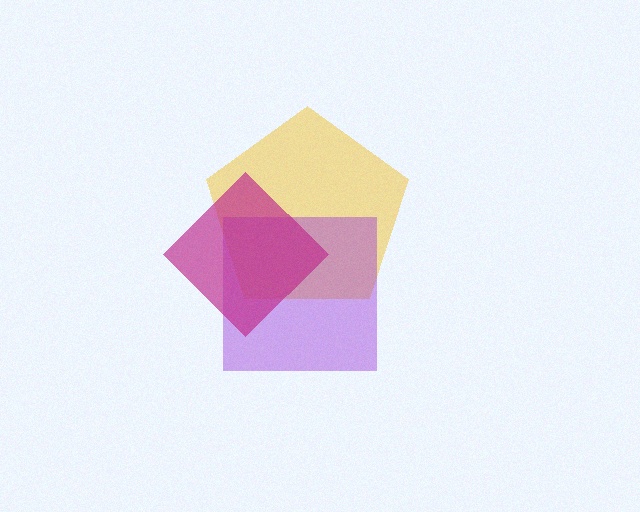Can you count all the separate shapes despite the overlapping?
Yes, there are 3 separate shapes.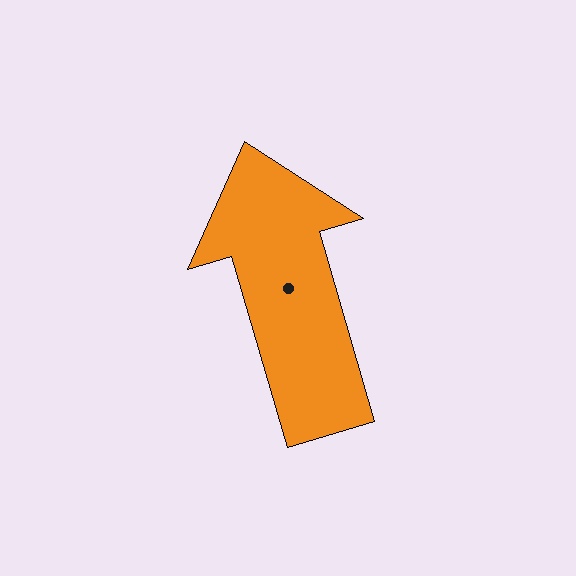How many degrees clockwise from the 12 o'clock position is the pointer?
Approximately 344 degrees.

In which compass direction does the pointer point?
North.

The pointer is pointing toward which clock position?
Roughly 11 o'clock.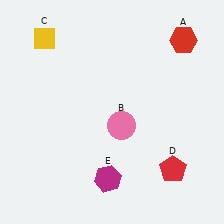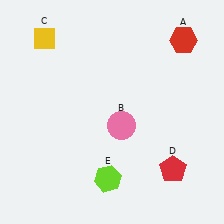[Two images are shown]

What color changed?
The hexagon (E) changed from magenta in Image 1 to lime in Image 2.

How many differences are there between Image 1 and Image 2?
There is 1 difference between the two images.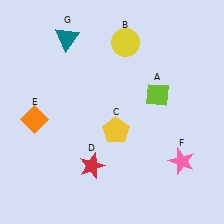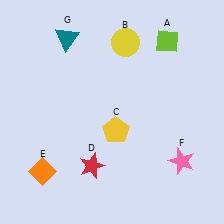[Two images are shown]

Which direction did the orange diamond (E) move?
The orange diamond (E) moved down.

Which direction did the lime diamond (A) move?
The lime diamond (A) moved up.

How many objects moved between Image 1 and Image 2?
2 objects moved between the two images.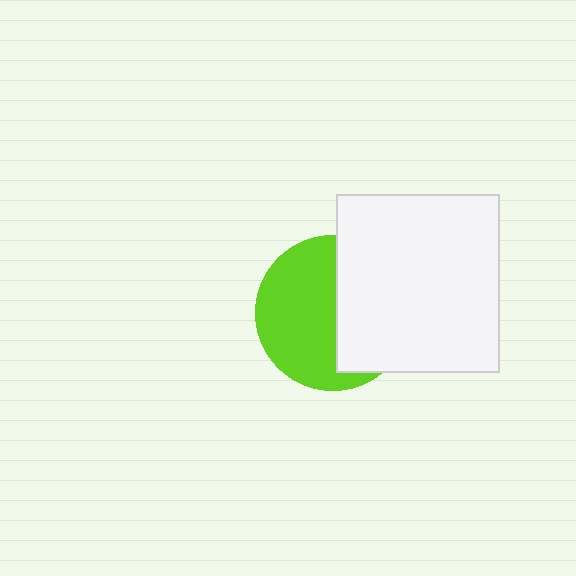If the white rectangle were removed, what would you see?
You would see the complete lime circle.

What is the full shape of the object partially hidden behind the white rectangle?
The partially hidden object is a lime circle.